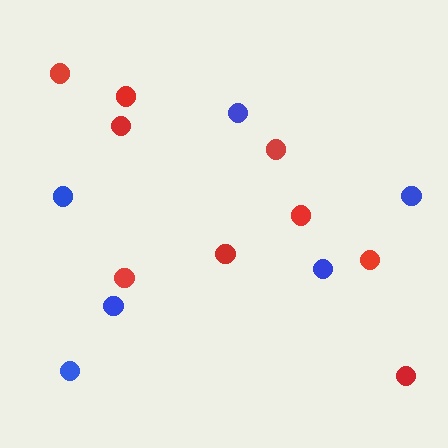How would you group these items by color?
There are 2 groups: one group of red circles (9) and one group of blue circles (6).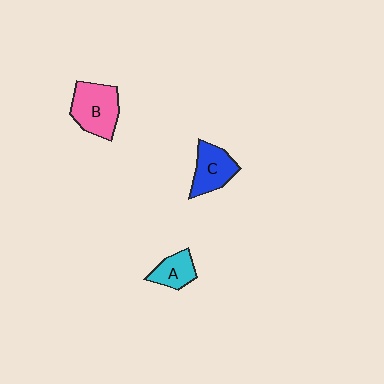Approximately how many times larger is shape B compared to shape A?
Approximately 1.8 times.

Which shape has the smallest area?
Shape A (cyan).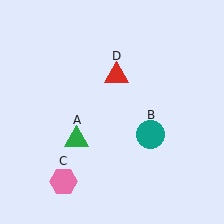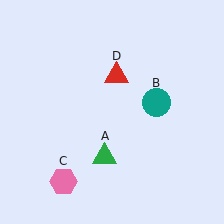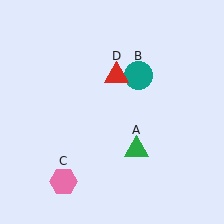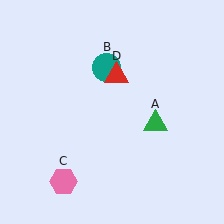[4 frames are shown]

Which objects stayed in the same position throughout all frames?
Pink hexagon (object C) and red triangle (object D) remained stationary.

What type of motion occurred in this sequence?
The green triangle (object A), teal circle (object B) rotated counterclockwise around the center of the scene.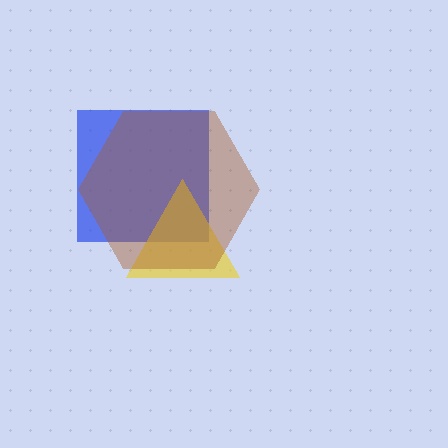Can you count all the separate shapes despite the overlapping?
Yes, there are 3 separate shapes.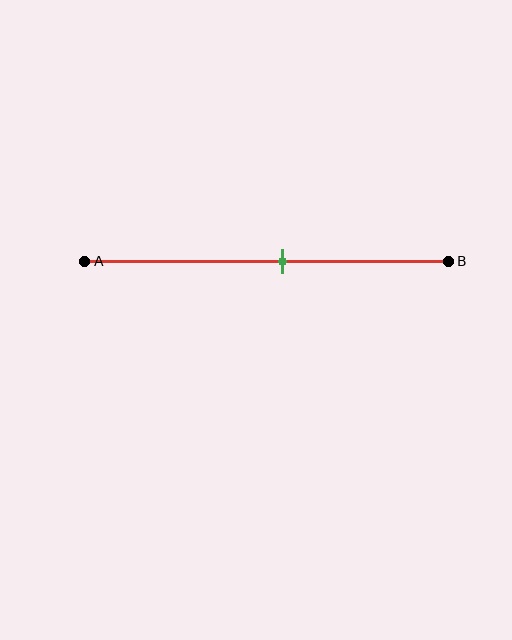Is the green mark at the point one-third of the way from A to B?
No, the mark is at about 55% from A, not at the 33% one-third point.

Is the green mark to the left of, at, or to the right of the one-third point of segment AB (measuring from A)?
The green mark is to the right of the one-third point of segment AB.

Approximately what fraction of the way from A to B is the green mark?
The green mark is approximately 55% of the way from A to B.